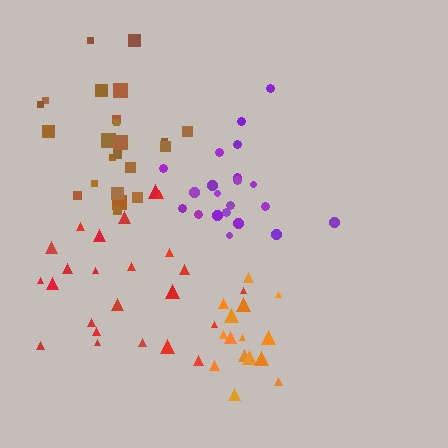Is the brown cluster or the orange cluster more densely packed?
Orange.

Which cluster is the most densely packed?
Orange.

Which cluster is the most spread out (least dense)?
Red.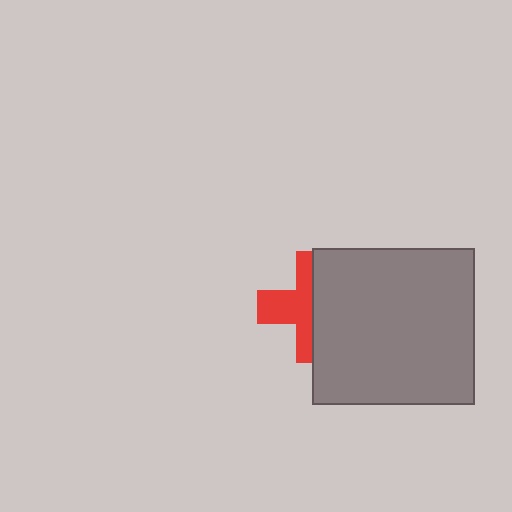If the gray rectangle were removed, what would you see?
You would see the complete red cross.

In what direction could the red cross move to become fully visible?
The red cross could move left. That would shift it out from behind the gray rectangle entirely.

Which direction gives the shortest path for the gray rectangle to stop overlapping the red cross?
Moving right gives the shortest separation.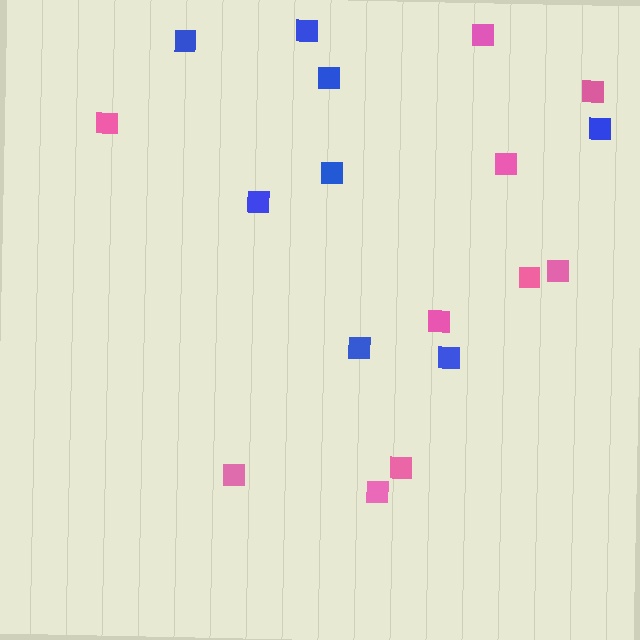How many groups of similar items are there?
There are 2 groups: one group of pink squares (10) and one group of blue squares (8).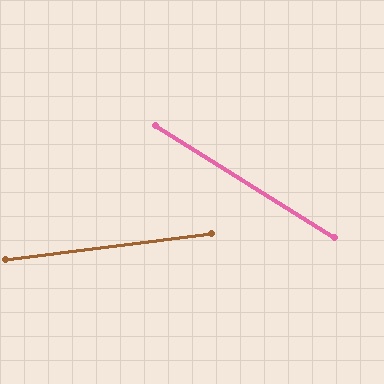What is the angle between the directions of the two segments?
Approximately 39 degrees.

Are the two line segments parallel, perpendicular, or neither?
Neither parallel nor perpendicular — they differ by about 39°.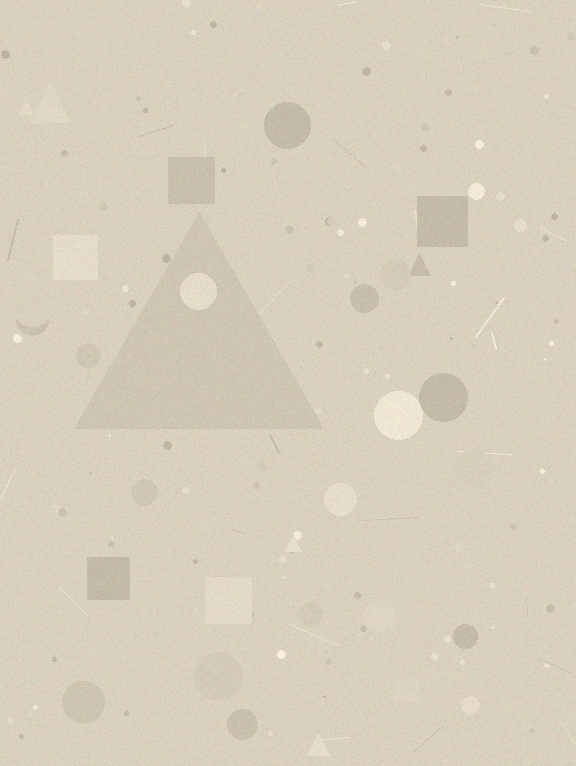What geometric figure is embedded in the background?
A triangle is embedded in the background.